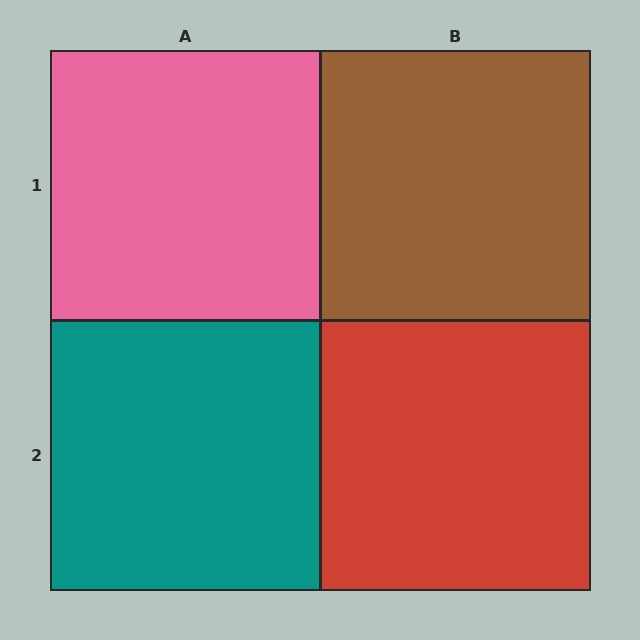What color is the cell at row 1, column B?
Brown.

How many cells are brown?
1 cell is brown.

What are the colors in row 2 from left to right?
Teal, red.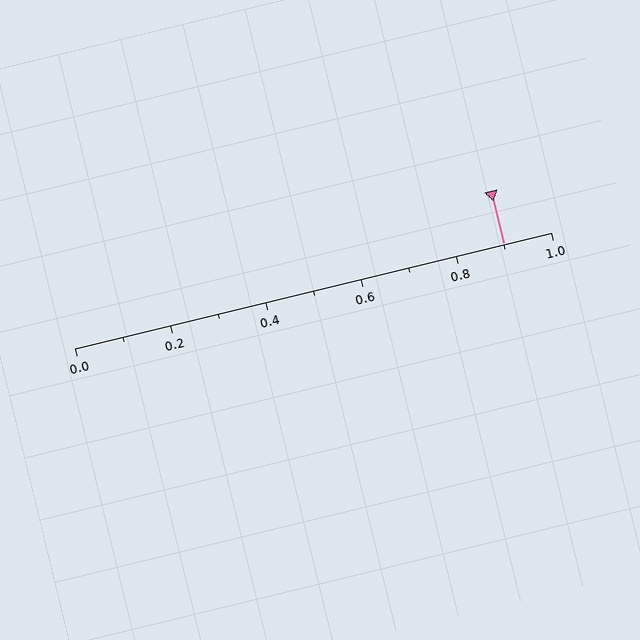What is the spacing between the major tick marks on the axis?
The major ticks are spaced 0.2 apart.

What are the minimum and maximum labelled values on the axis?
The axis runs from 0.0 to 1.0.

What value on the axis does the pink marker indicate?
The marker indicates approximately 0.9.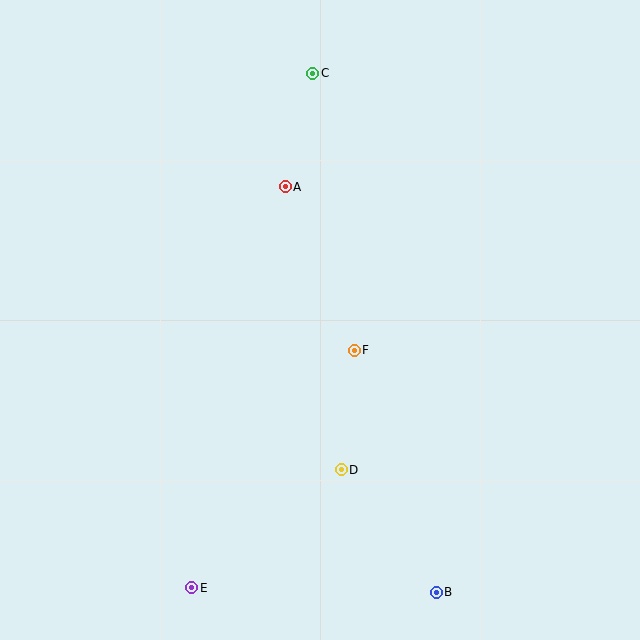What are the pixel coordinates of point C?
Point C is at (313, 73).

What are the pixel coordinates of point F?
Point F is at (354, 350).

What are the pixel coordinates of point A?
Point A is at (285, 187).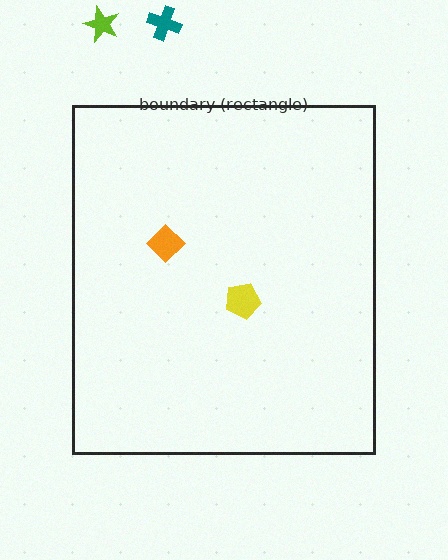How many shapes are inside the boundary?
2 inside, 2 outside.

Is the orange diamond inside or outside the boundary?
Inside.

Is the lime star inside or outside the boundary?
Outside.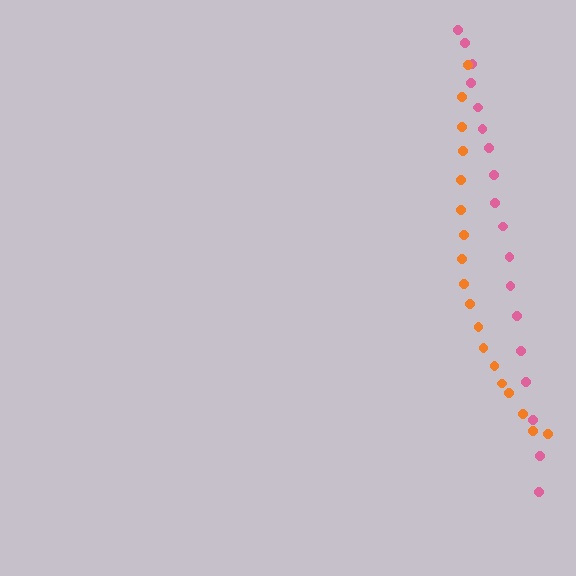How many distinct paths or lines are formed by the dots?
There are 2 distinct paths.